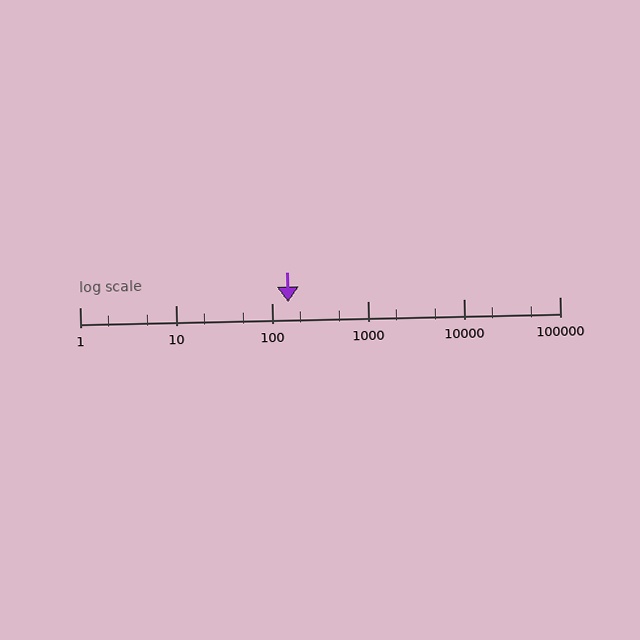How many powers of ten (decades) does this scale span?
The scale spans 5 decades, from 1 to 100000.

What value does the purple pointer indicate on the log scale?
The pointer indicates approximately 150.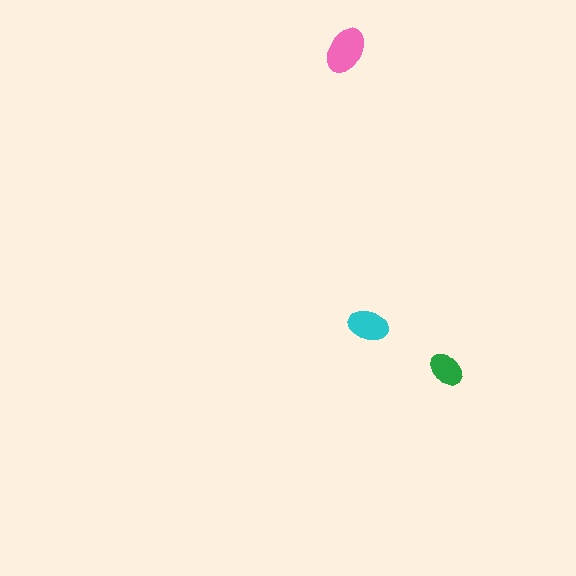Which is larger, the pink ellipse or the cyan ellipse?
The pink one.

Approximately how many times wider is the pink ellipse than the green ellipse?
About 1.5 times wider.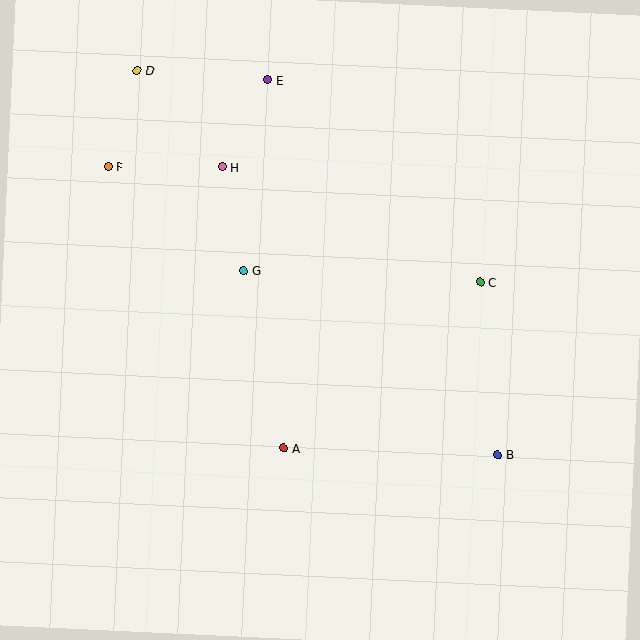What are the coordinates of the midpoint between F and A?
The midpoint between F and A is at (196, 307).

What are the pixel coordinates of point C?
Point C is at (480, 282).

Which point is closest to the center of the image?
Point G at (244, 270) is closest to the center.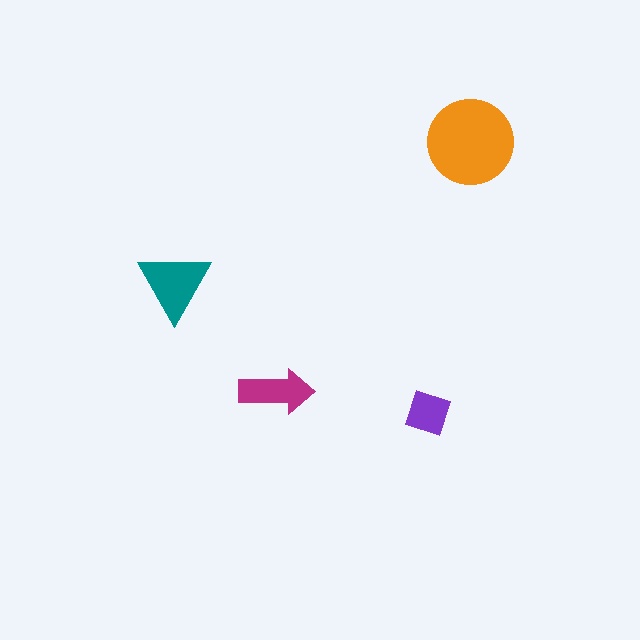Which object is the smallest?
The purple square.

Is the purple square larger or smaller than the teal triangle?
Smaller.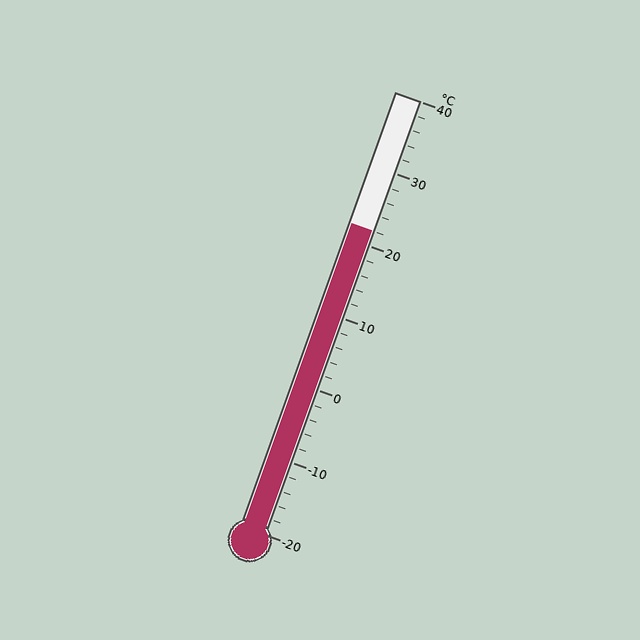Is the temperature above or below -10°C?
The temperature is above -10°C.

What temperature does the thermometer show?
The thermometer shows approximately 22°C.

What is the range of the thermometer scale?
The thermometer scale ranges from -20°C to 40°C.